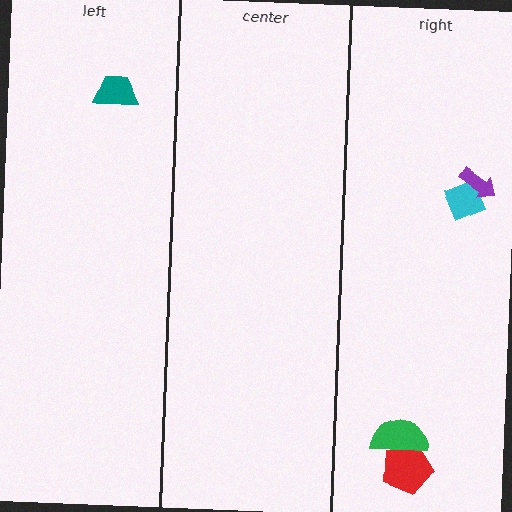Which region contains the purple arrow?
The right region.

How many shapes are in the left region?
1.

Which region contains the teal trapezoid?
The left region.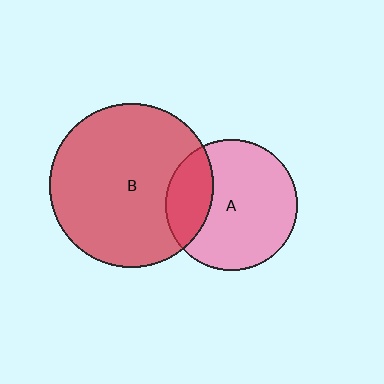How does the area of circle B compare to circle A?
Approximately 1.5 times.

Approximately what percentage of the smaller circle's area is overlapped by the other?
Approximately 25%.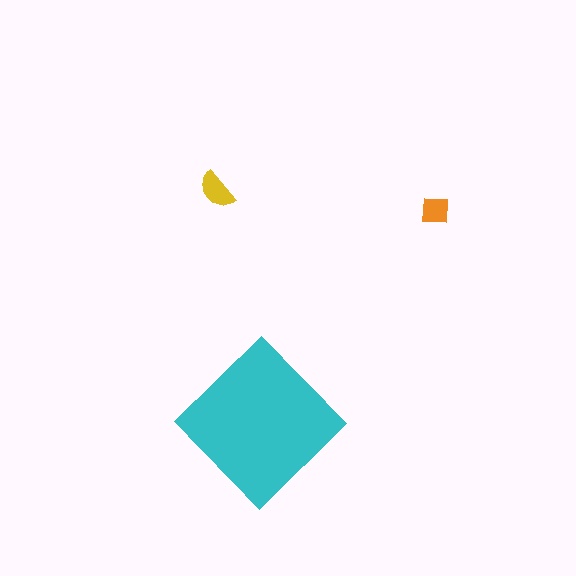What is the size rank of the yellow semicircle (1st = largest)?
2nd.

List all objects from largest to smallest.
The cyan diamond, the yellow semicircle, the orange square.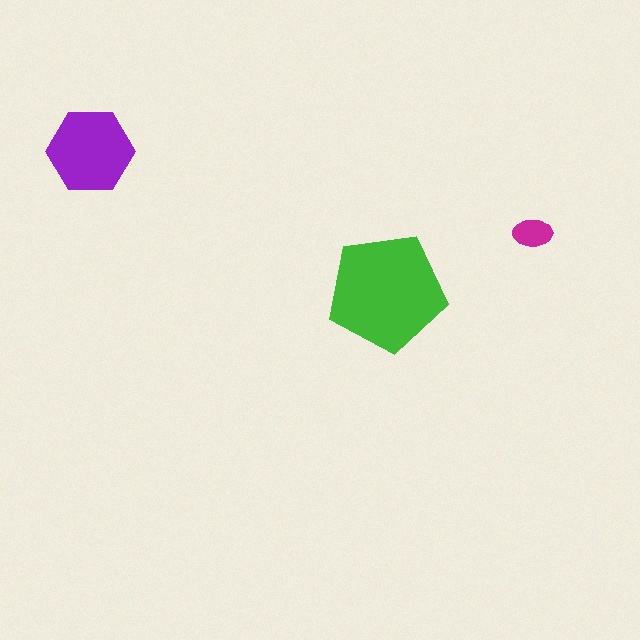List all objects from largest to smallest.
The green pentagon, the purple hexagon, the magenta ellipse.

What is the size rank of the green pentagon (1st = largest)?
1st.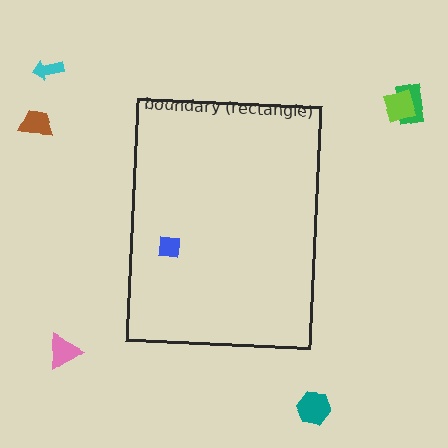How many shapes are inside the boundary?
1 inside, 6 outside.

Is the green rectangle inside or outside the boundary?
Outside.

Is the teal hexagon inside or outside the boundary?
Outside.